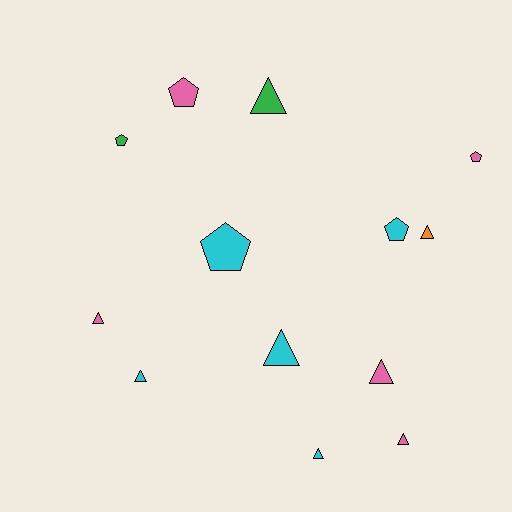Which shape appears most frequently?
Triangle, with 8 objects.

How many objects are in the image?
There are 13 objects.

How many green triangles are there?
There is 1 green triangle.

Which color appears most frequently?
Cyan, with 5 objects.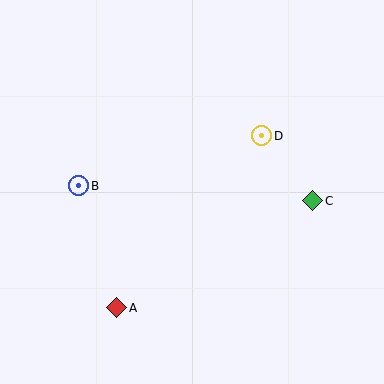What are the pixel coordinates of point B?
Point B is at (79, 186).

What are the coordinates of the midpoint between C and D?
The midpoint between C and D is at (287, 168).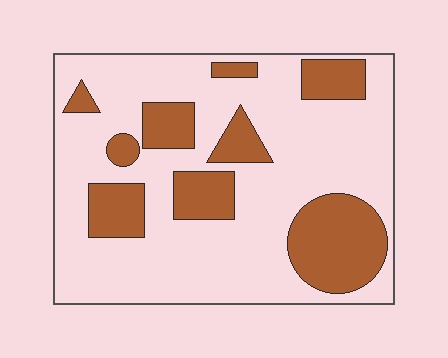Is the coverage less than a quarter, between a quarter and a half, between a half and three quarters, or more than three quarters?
Between a quarter and a half.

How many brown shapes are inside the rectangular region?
9.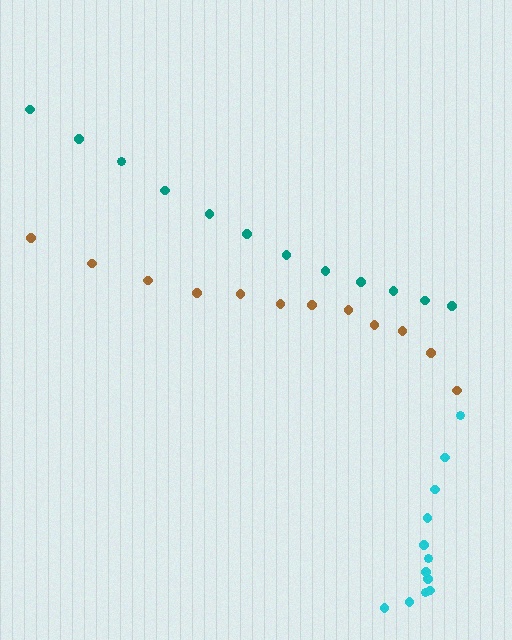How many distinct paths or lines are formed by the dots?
There are 3 distinct paths.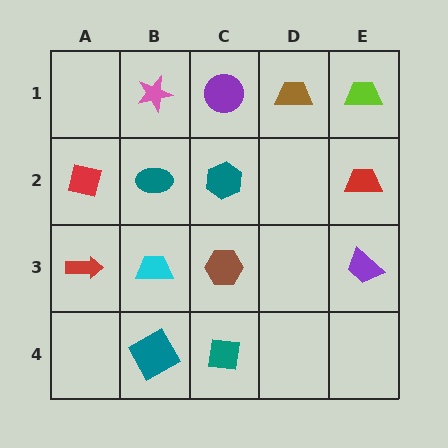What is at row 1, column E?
A lime trapezoid.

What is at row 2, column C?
A teal hexagon.